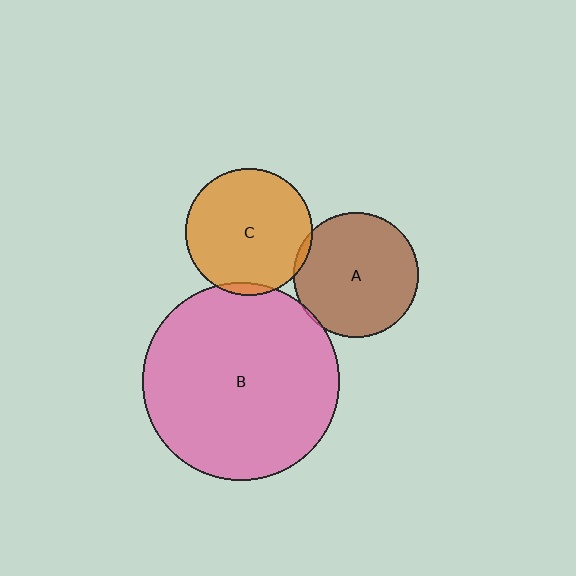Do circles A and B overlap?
Yes.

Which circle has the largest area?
Circle B (pink).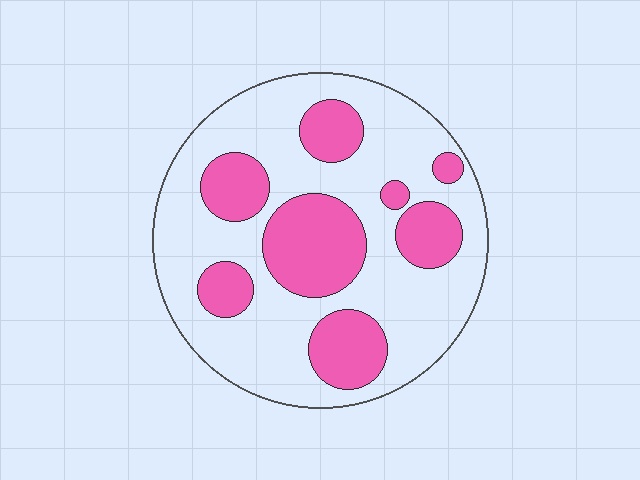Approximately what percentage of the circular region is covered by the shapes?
Approximately 30%.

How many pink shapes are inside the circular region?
8.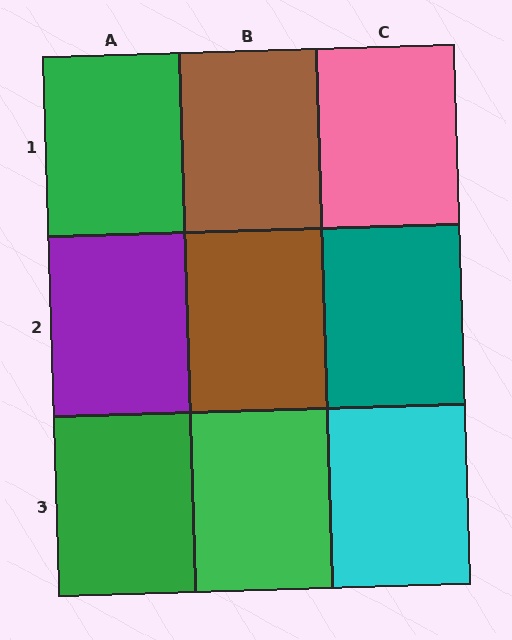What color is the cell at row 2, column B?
Brown.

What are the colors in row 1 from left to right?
Green, brown, pink.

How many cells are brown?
2 cells are brown.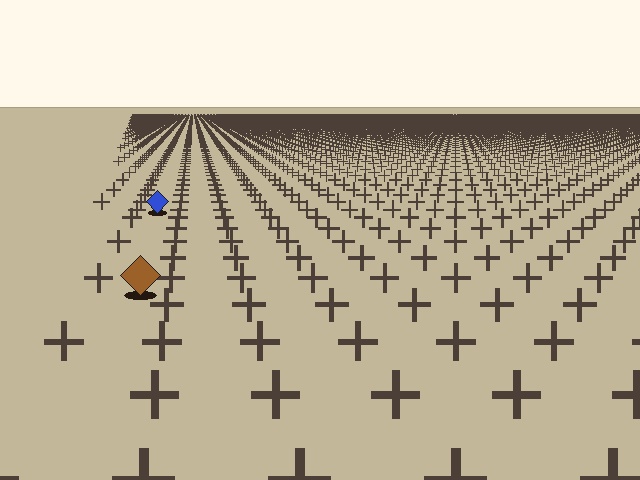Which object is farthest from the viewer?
The blue diamond is farthest from the viewer. It appears smaller and the ground texture around it is denser.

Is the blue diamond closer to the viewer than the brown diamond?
No. The brown diamond is closer — you can tell from the texture gradient: the ground texture is coarser near it.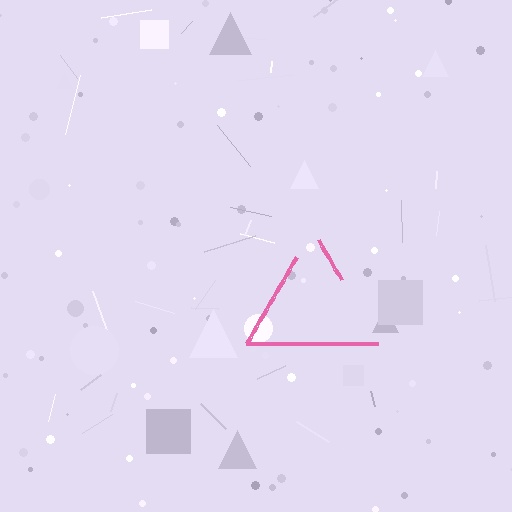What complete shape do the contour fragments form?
The contour fragments form a triangle.